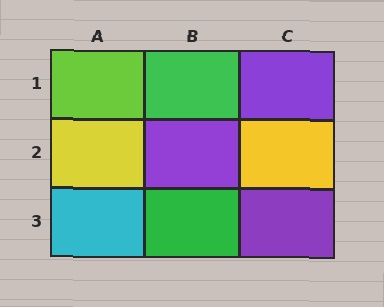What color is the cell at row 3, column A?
Cyan.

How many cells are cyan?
1 cell is cyan.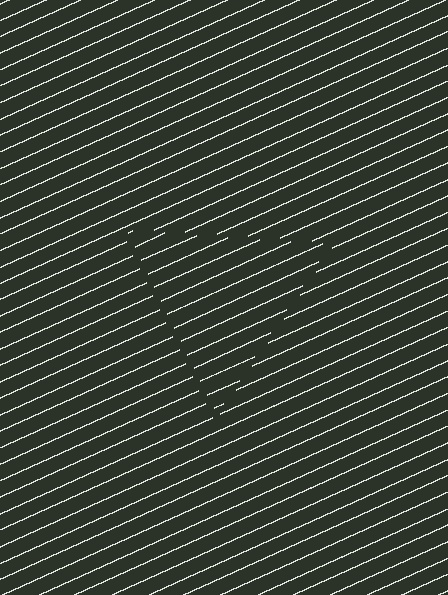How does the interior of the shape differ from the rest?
The interior of the shape contains the same grating, shifted by half a period — the contour is defined by the phase discontinuity where line-ends from the inner and outer gratings abut.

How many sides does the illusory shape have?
3 sides — the line-ends trace a triangle.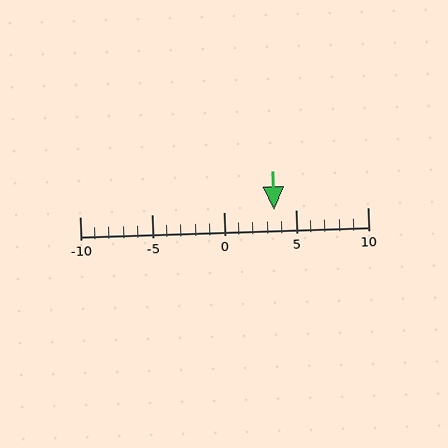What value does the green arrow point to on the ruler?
The green arrow points to approximately 4.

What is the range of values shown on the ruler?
The ruler shows values from -10 to 10.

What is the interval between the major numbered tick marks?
The major tick marks are spaced 5 units apart.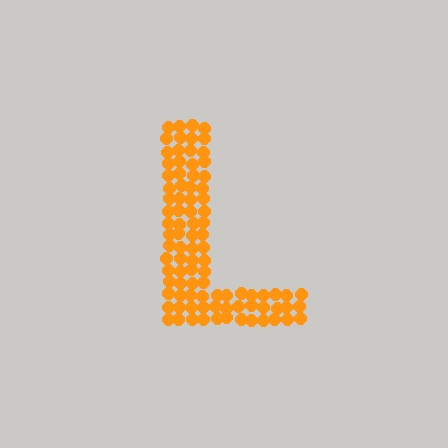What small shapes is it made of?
It is made of small circles.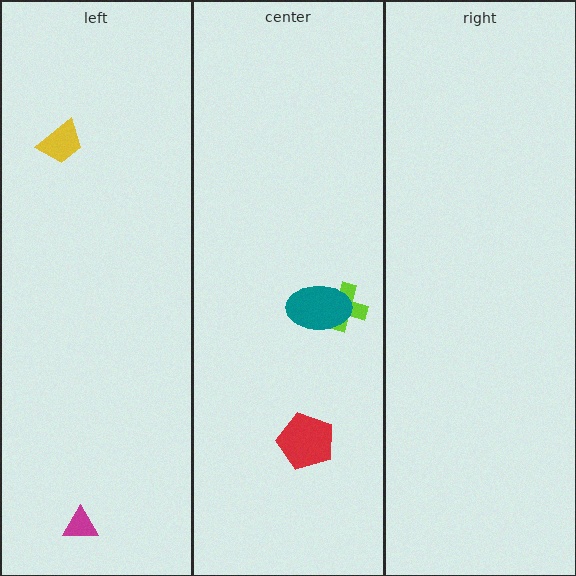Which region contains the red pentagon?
The center region.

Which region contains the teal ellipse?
The center region.